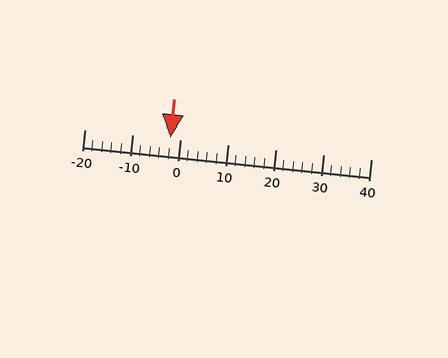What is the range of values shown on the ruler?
The ruler shows values from -20 to 40.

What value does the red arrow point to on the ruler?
The red arrow points to approximately -2.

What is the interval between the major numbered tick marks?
The major tick marks are spaced 10 units apart.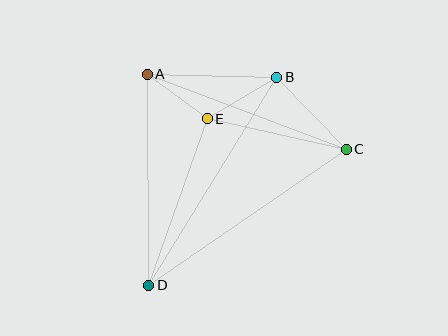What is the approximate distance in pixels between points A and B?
The distance between A and B is approximately 129 pixels.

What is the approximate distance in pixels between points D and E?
The distance between D and E is approximately 177 pixels.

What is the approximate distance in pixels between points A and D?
The distance between A and D is approximately 211 pixels.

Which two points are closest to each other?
Points A and E are closest to each other.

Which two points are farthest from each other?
Points B and D are farthest from each other.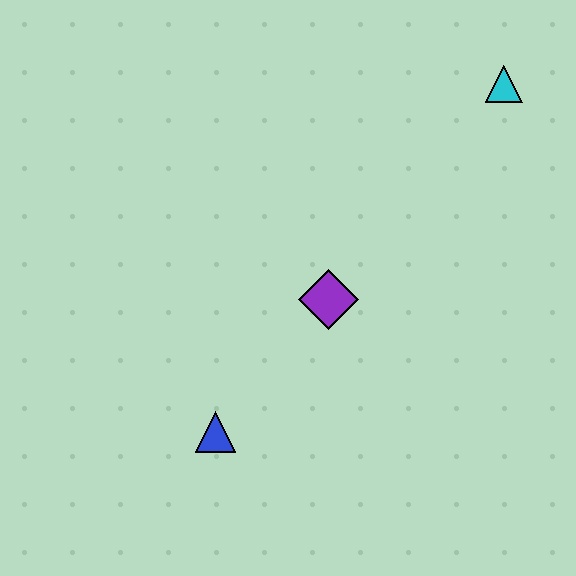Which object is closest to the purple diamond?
The blue triangle is closest to the purple diamond.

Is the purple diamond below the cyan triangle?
Yes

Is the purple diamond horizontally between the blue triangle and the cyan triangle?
Yes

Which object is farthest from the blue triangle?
The cyan triangle is farthest from the blue triangle.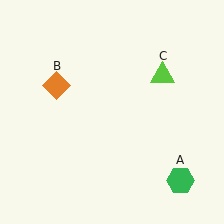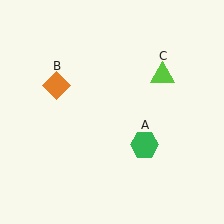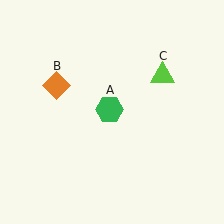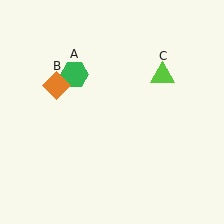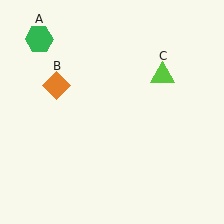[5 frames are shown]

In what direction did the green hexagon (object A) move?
The green hexagon (object A) moved up and to the left.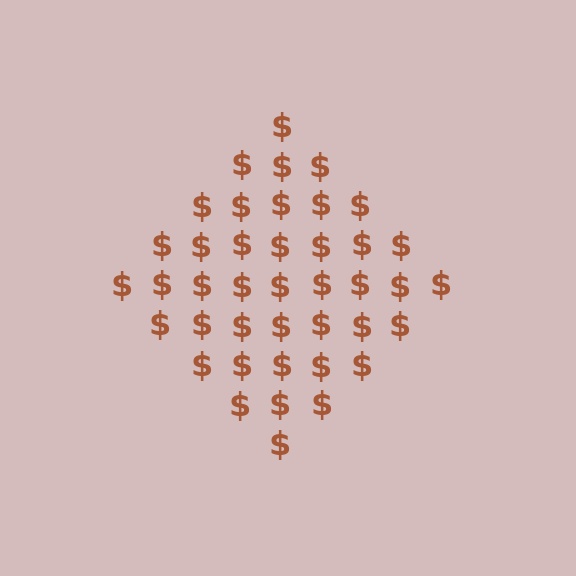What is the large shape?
The large shape is a diamond.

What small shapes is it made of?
It is made of small dollar signs.